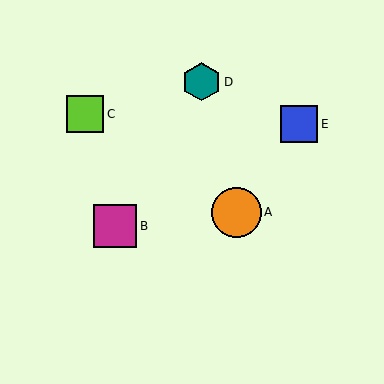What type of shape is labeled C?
Shape C is a lime square.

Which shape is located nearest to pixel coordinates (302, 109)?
The blue square (labeled E) at (299, 124) is nearest to that location.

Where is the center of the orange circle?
The center of the orange circle is at (237, 212).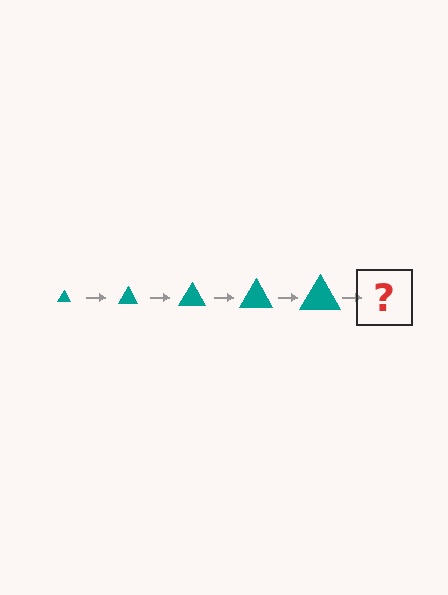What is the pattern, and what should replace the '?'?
The pattern is that the triangle gets progressively larger each step. The '?' should be a teal triangle, larger than the previous one.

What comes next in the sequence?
The next element should be a teal triangle, larger than the previous one.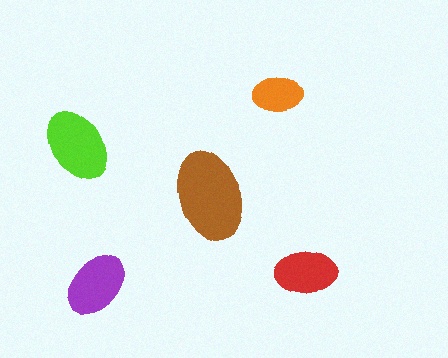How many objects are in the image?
There are 5 objects in the image.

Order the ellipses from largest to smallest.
the brown one, the lime one, the purple one, the red one, the orange one.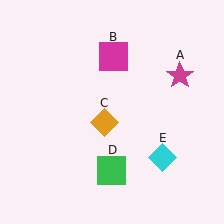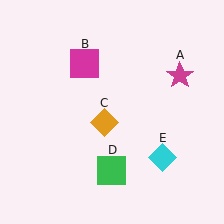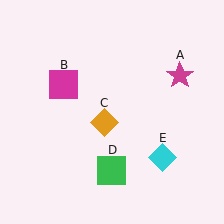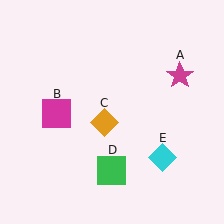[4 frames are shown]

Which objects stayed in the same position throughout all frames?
Magenta star (object A) and orange diamond (object C) and green square (object D) and cyan diamond (object E) remained stationary.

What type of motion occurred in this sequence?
The magenta square (object B) rotated counterclockwise around the center of the scene.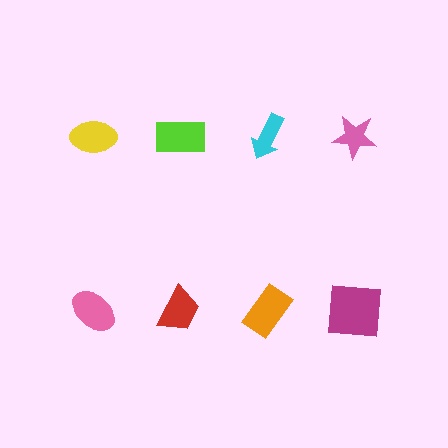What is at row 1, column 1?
A yellow ellipse.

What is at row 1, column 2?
A lime rectangle.